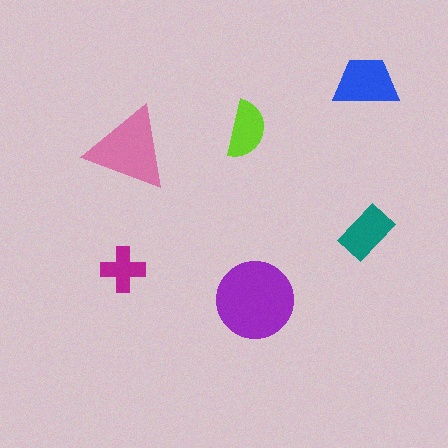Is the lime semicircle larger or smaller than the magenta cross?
Larger.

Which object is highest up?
The blue trapezoid is topmost.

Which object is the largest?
The purple circle.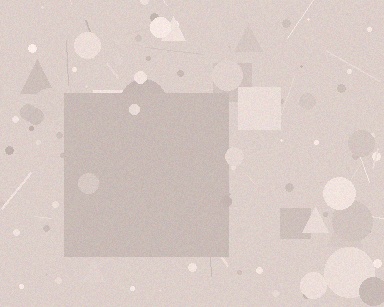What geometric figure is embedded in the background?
A square is embedded in the background.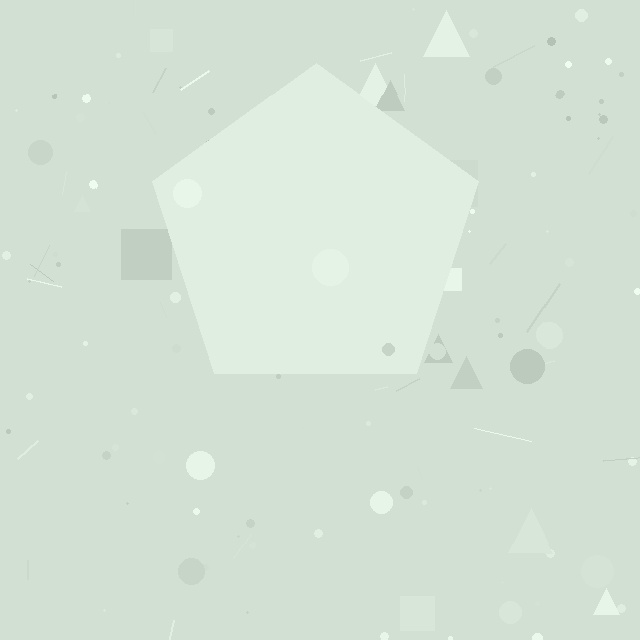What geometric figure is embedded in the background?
A pentagon is embedded in the background.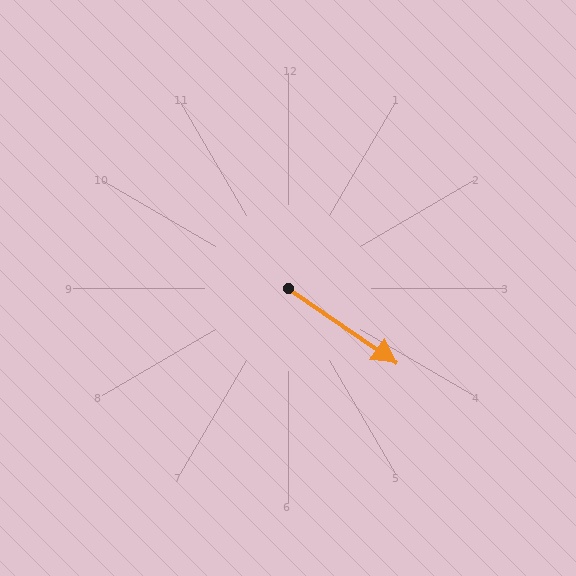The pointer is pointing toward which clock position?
Roughly 4 o'clock.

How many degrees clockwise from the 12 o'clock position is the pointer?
Approximately 124 degrees.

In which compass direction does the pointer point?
Southeast.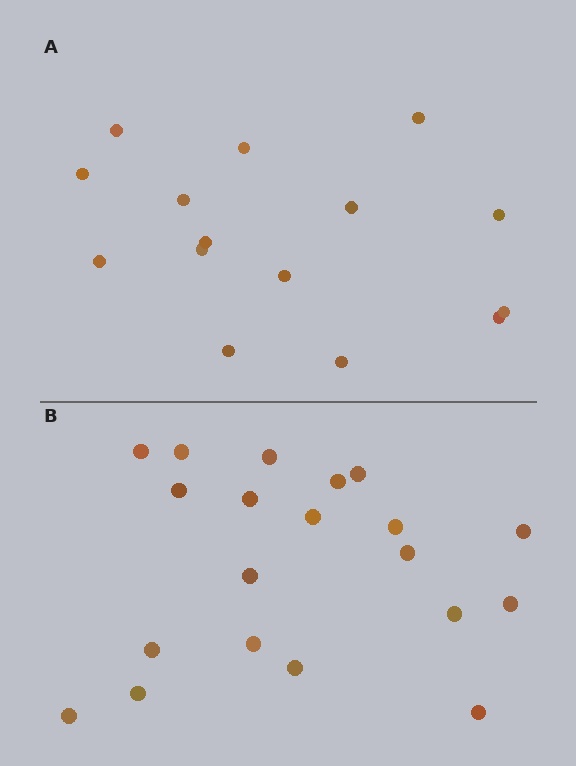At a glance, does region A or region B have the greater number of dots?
Region B (the bottom region) has more dots.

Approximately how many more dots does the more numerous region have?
Region B has about 5 more dots than region A.